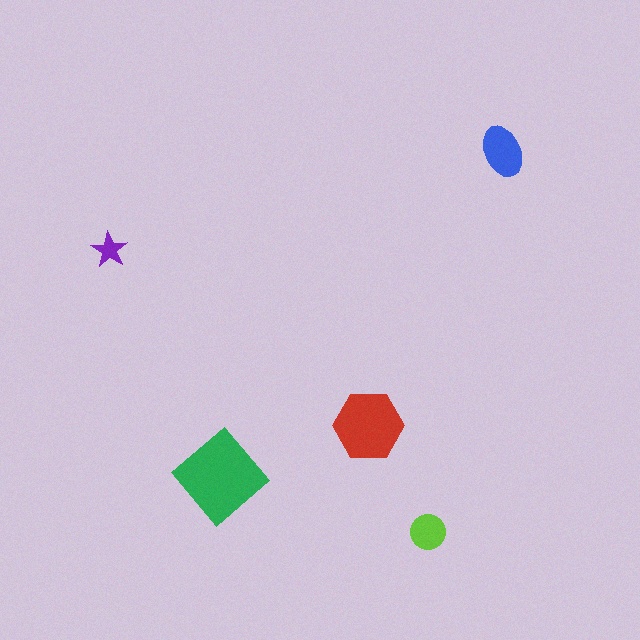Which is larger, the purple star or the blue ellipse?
The blue ellipse.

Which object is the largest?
The green diamond.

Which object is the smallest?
The purple star.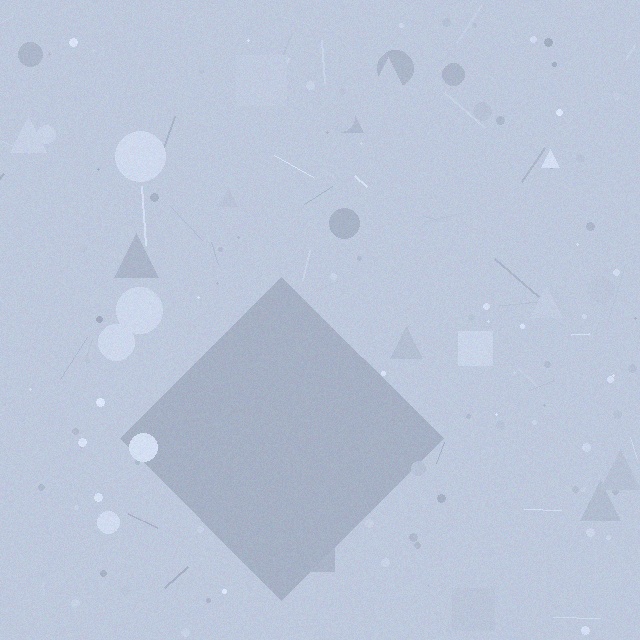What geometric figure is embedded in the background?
A diamond is embedded in the background.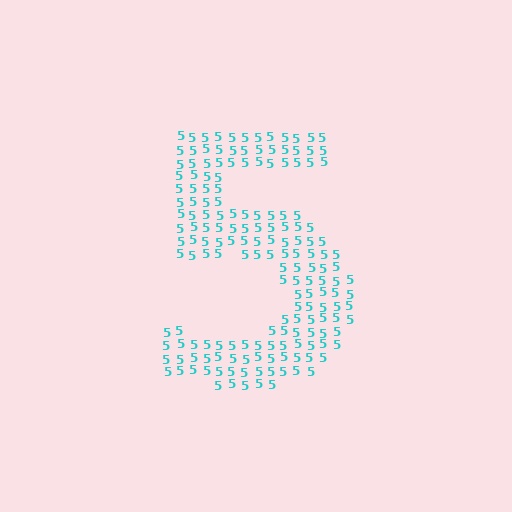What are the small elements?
The small elements are digit 5's.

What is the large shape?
The large shape is the digit 5.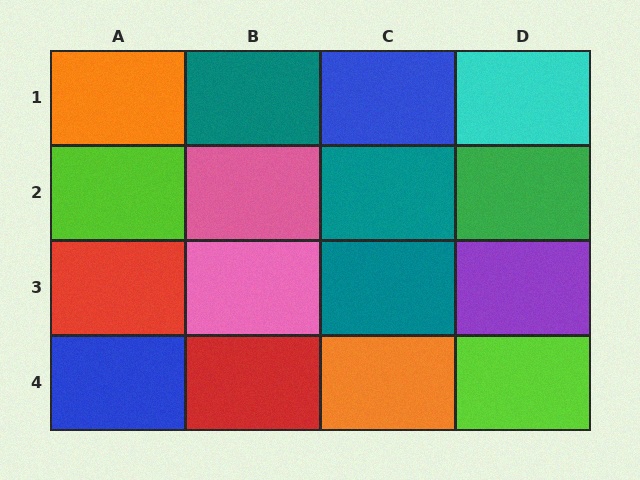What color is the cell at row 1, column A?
Orange.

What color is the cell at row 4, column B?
Red.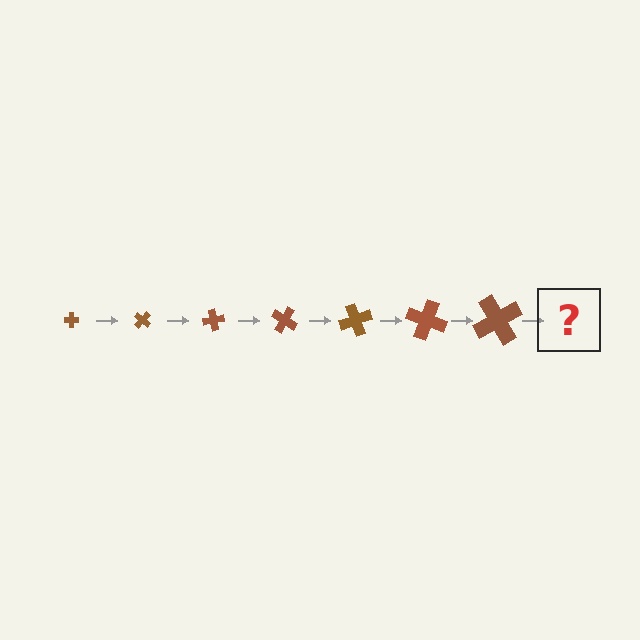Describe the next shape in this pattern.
It should be a cross, larger than the previous one and rotated 280 degrees from the start.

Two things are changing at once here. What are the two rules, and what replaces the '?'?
The two rules are that the cross grows larger each step and it rotates 40 degrees each step. The '?' should be a cross, larger than the previous one and rotated 280 degrees from the start.